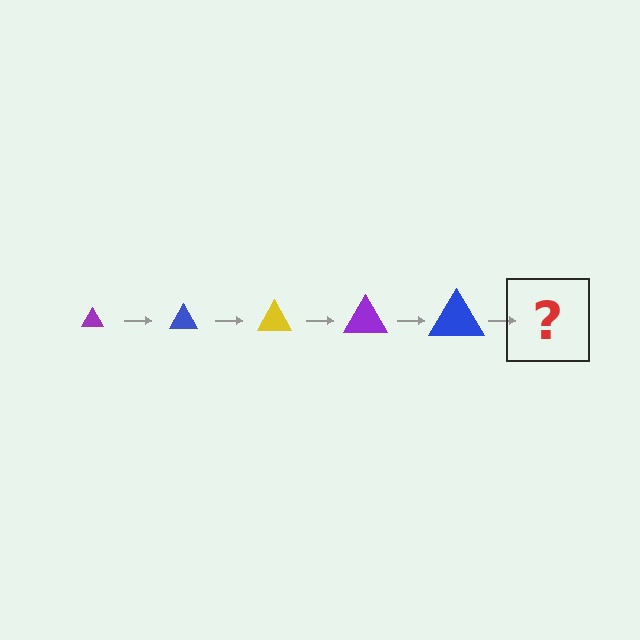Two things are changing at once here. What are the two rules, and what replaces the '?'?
The two rules are that the triangle grows larger each step and the color cycles through purple, blue, and yellow. The '?' should be a yellow triangle, larger than the previous one.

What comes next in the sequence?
The next element should be a yellow triangle, larger than the previous one.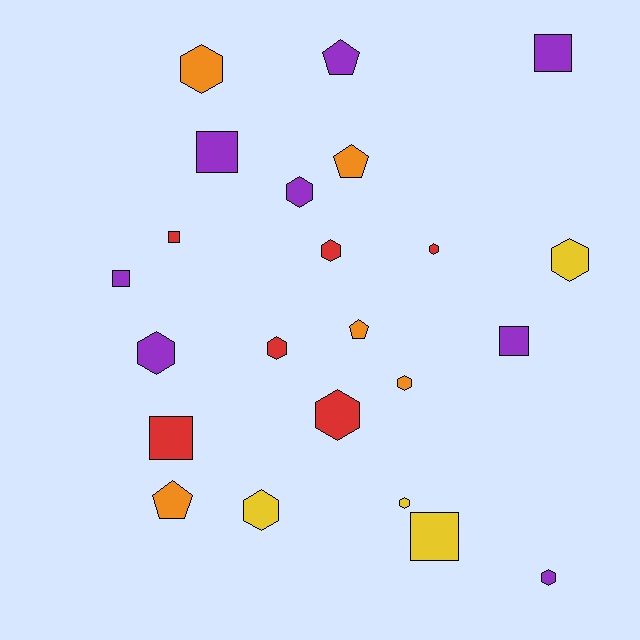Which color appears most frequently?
Purple, with 8 objects.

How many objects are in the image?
There are 23 objects.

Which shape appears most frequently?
Hexagon, with 12 objects.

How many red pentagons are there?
There are no red pentagons.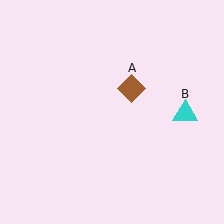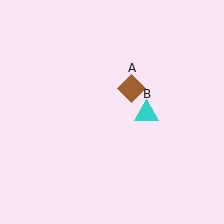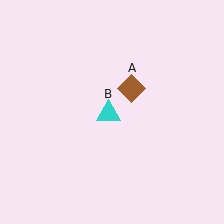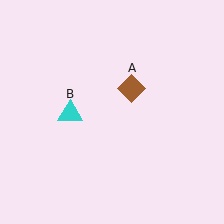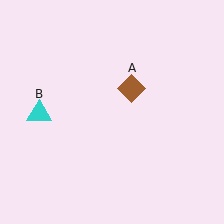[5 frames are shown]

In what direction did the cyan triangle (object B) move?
The cyan triangle (object B) moved left.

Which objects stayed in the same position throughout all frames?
Brown diamond (object A) remained stationary.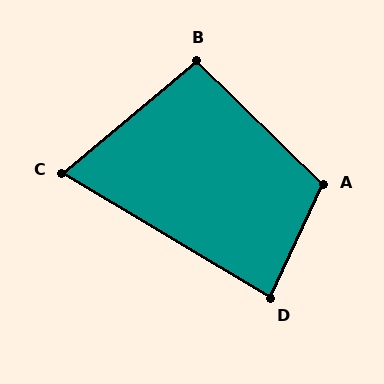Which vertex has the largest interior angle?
A, at approximately 109 degrees.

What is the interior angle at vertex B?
Approximately 96 degrees (obtuse).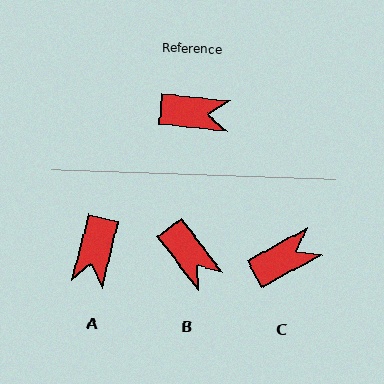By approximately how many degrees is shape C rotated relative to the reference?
Approximately 34 degrees counter-clockwise.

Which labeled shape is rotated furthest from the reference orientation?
A, about 98 degrees away.